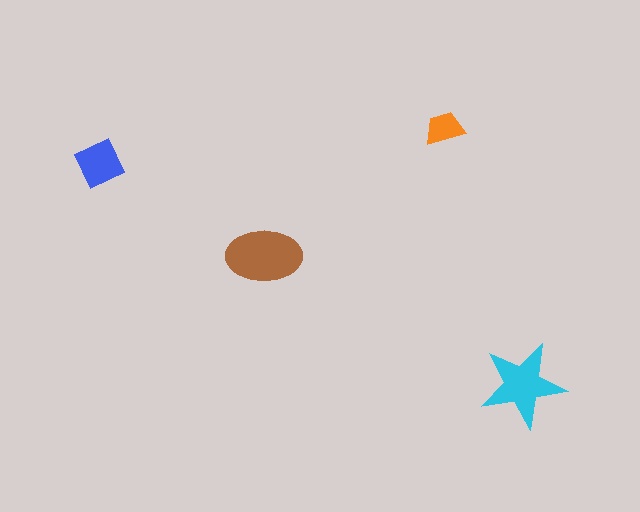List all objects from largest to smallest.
The brown ellipse, the cyan star, the blue square, the orange trapezoid.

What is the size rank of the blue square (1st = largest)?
3rd.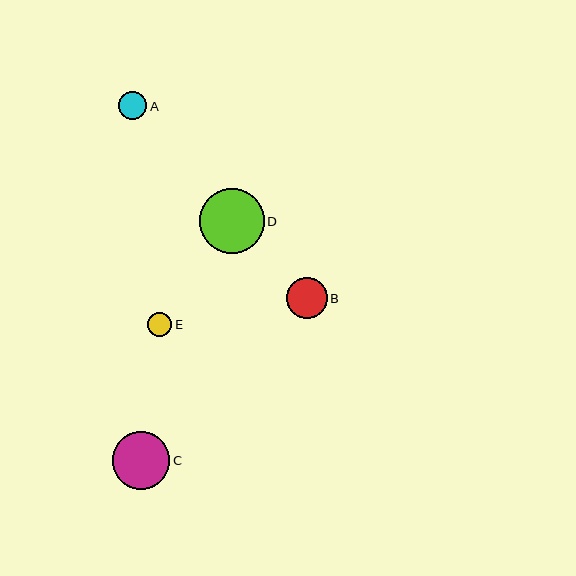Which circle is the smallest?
Circle E is the smallest with a size of approximately 24 pixels.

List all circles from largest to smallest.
From largest to smallest: D, C, B, A, E.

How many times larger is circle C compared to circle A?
Circle C is approximately 2.1 times the size of circle A.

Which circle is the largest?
Circle D is the largest with a size of approximately 65 pixels.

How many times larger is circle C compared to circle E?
Circle C is approximately 2.4 times the size of circle E.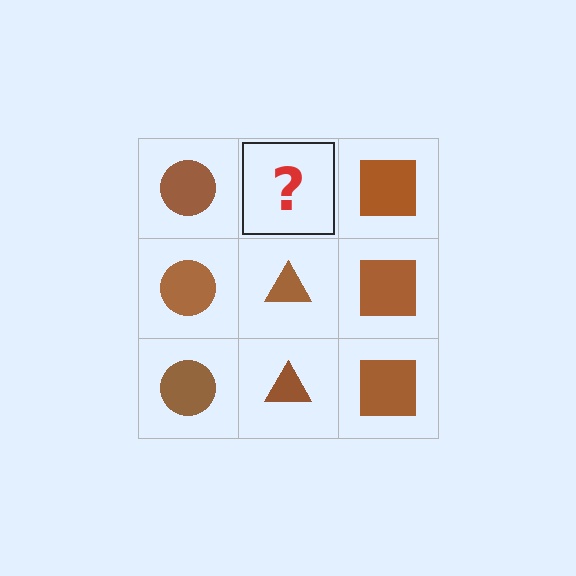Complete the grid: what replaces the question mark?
The question mark should be replaced with a brown triangle.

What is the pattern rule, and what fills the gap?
The rule is that each column has a consistent shape. The gap should be filled with a brown triangle.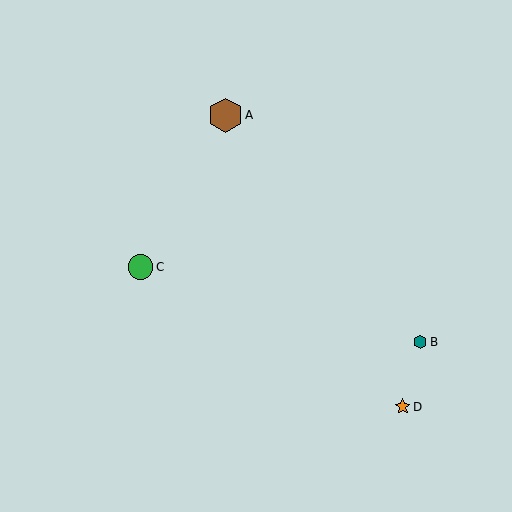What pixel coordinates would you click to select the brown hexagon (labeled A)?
Click at (226, 115) to select the brown hexagon A.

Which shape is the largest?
The brown hexagon (labeled A) is the largest.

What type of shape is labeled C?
Shape C is a green circle.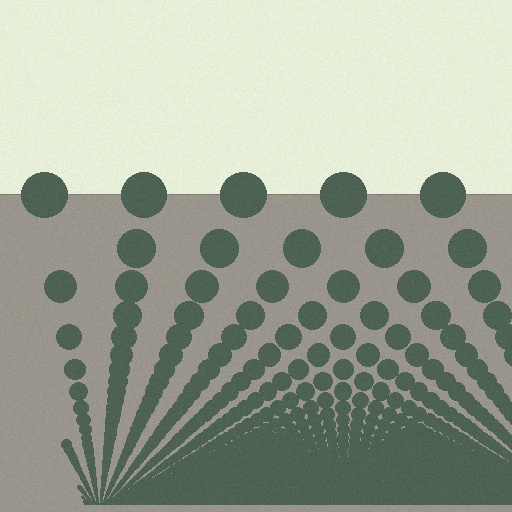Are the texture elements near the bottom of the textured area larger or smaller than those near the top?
Smaller. The gradient is inverted — elements near the bottom are smaller and denser.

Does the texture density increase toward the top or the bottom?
Density increases toward the bottom.